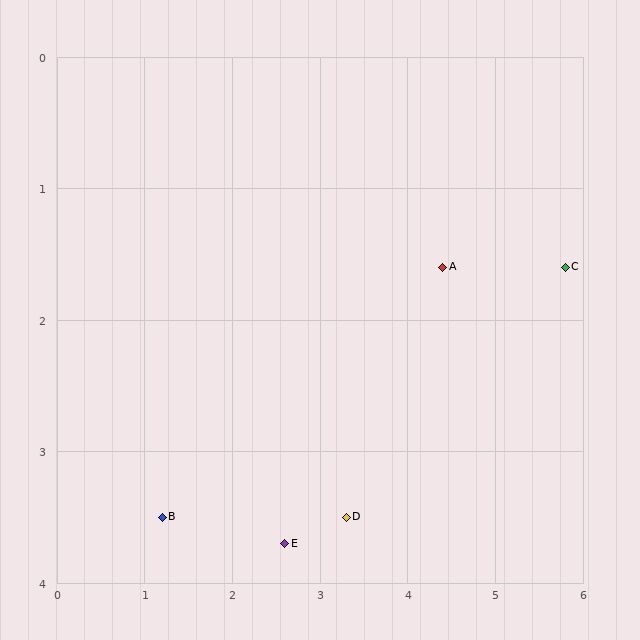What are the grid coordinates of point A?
Point A is at approximately (4.4, 1.6).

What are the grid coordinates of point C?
Point C is at approximately (5.8, 1.6).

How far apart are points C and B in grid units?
Points C and B are about 5.0 grid units apart.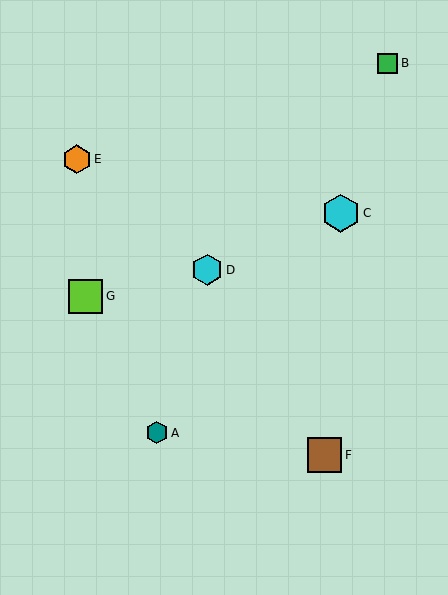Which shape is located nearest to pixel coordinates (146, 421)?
The teal hexagon (labeled A) at (157, 433) is nearest to that location.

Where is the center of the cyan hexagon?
The center of the cyan hexagon is at (341, 213).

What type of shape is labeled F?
Shape F is a brown square.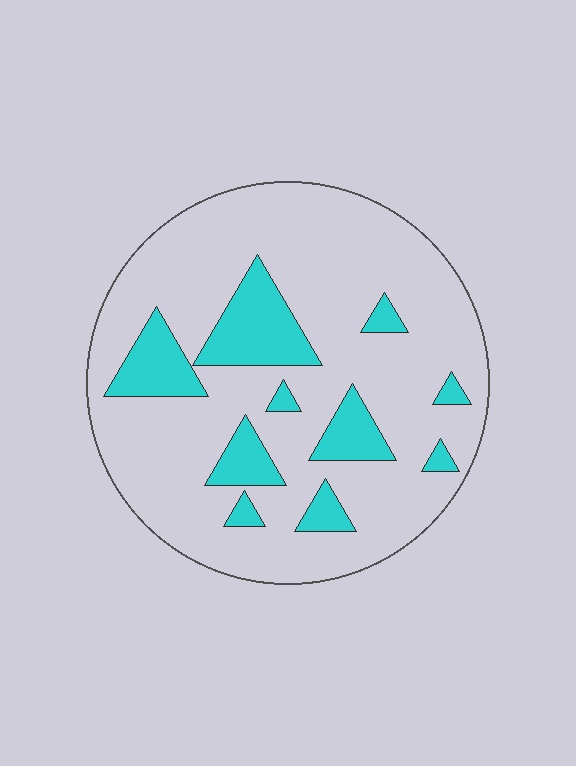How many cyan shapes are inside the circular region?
10.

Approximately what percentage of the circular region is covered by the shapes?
Approximately 20%.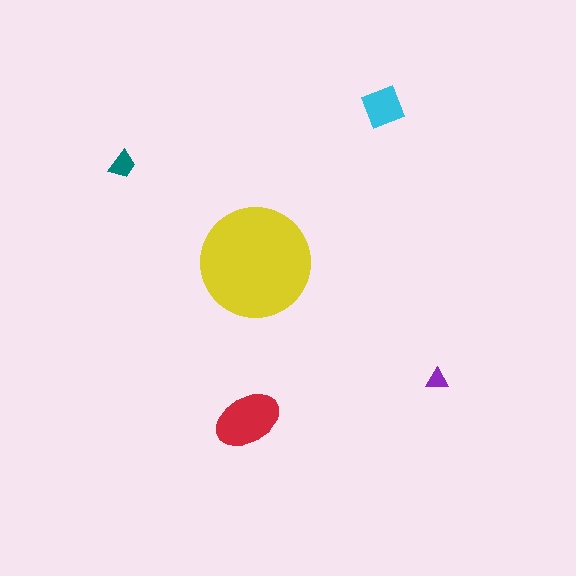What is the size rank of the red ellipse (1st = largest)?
2nd.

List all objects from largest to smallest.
The yellow circle, the red ellipse, the cyan diamond, the teal trapezoid, the purple triangle.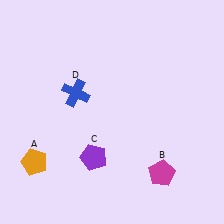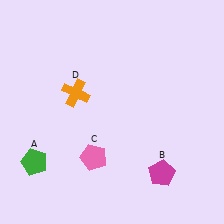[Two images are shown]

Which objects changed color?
A changed from orange to green. C changed from purple to pink. D changed from blue to orange.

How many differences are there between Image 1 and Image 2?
There are 3 differences between the two images.